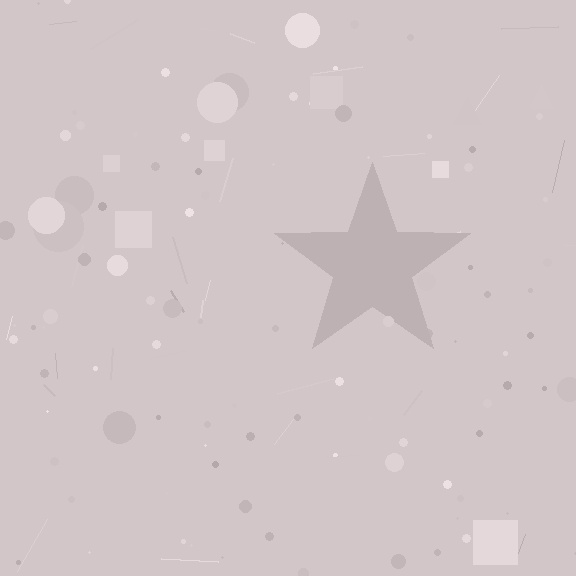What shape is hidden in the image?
A star is hidden in the image.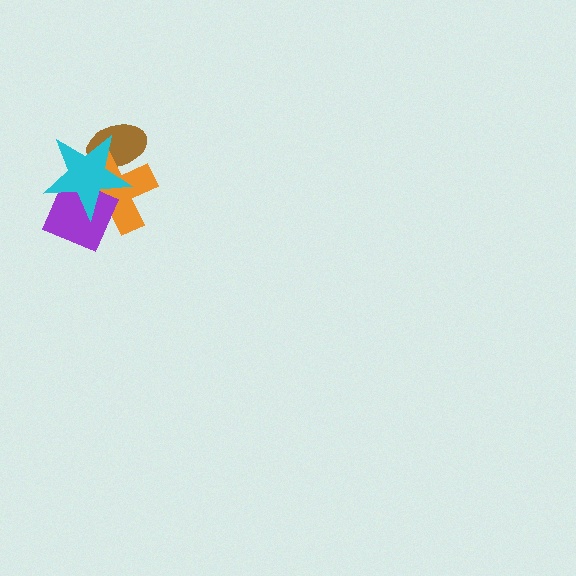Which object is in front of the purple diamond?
The cyan star is in front of the purple diamond.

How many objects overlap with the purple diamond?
2 objects overlap with the purple diamond.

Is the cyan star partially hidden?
No, no other shape covers it.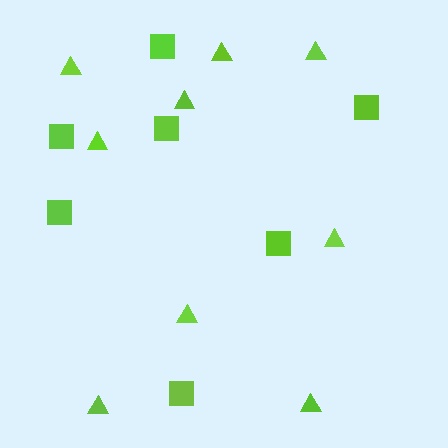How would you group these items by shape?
There are 2 groups: one group of triangles (9) and one group of squares (7).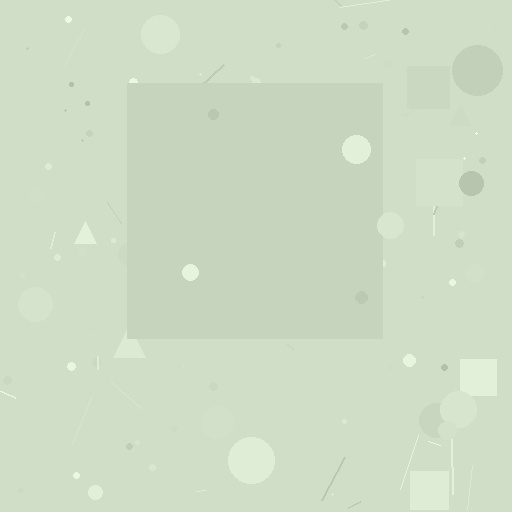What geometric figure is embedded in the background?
A square is embedded in the background.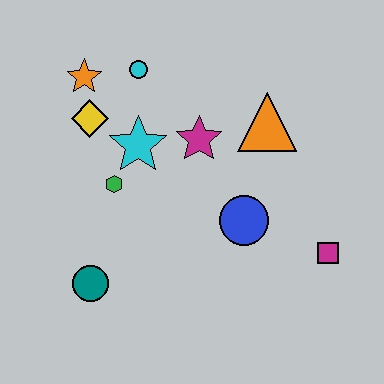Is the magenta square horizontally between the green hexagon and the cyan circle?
No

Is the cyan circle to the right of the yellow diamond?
Yes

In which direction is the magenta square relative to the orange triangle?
The magenta square is below the orange triangle.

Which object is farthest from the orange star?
The magenta square is farthest from the orange star.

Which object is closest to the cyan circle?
The orange star is closest to the cyan circle.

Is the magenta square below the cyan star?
Yes